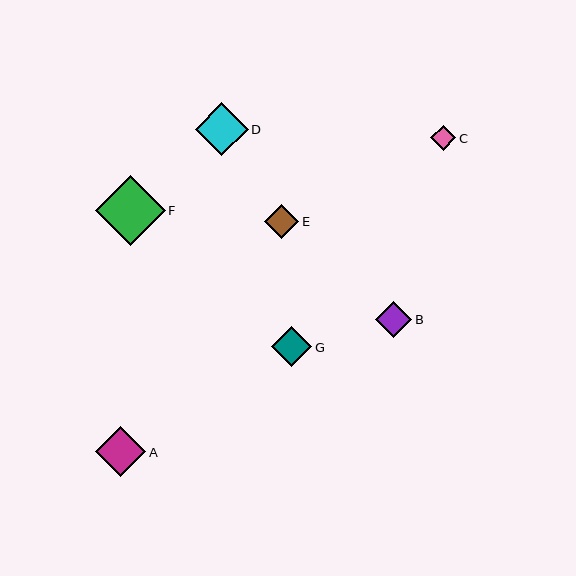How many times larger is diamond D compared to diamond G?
Diamond D is approximately 1.3 times the size of diamond G.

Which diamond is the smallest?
Diamond C is the smallest with a size of approximately 25 pixels.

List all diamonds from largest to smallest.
From largest to smallest: F, D, A, G, B, E, C.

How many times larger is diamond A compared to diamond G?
Diamond A is approximately 1.2 times the size of diamond G.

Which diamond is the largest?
Diamond F is the largest with a size of approximately 70 pixels.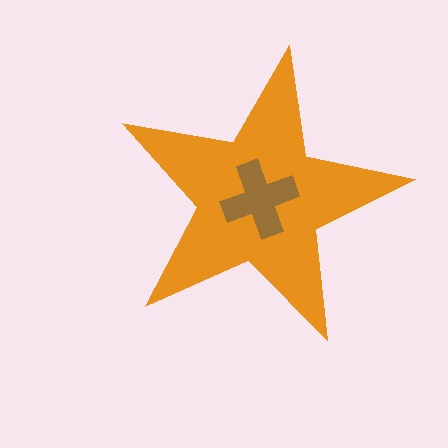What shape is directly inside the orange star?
The brown cross.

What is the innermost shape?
The brown cross.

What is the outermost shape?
The orange star.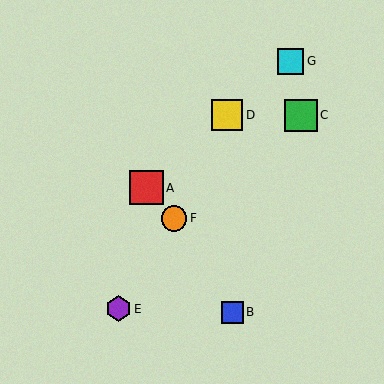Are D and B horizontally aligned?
No, D is at y≈115 and B is at y≈312.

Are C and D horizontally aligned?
Yes, both are at y≈115.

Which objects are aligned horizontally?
Objects C, D are aligned horizontally.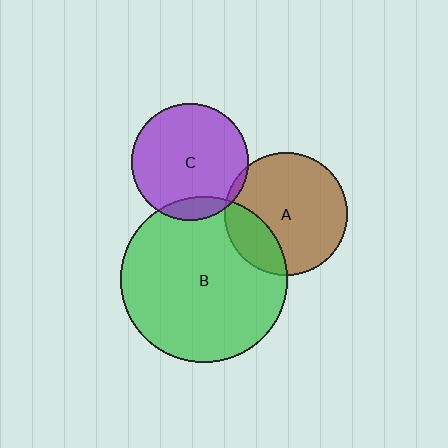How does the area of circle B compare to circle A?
Approximately 1.8 times.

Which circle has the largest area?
Circle B (green).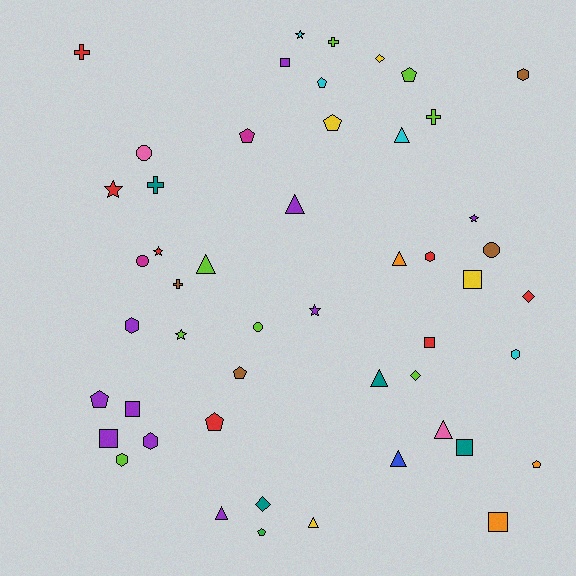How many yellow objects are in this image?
There are 4 yellow objects.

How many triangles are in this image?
There are 9 triangles.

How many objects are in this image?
There are 50 objects.